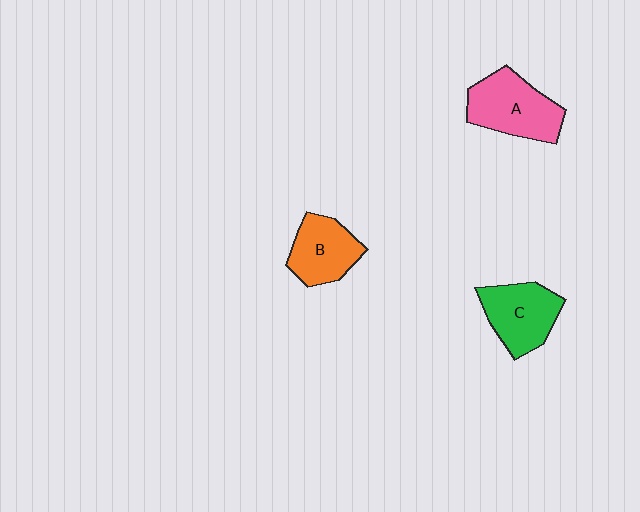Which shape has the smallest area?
Shape B (orange).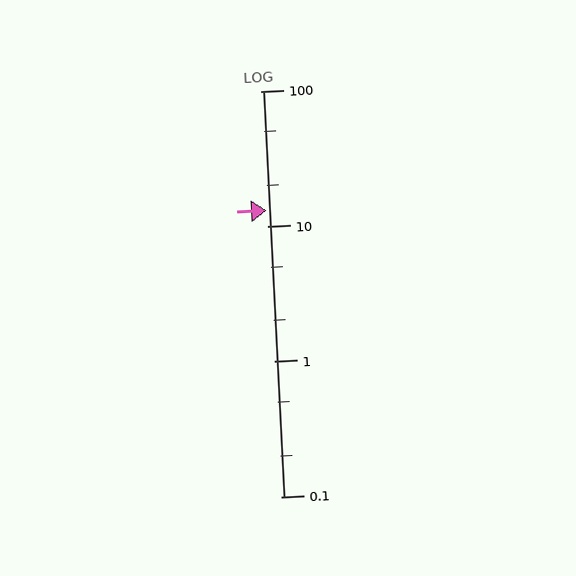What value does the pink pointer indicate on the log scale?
The pointer indicates approximately 13.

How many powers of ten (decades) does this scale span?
The scale spans 3 decades, from 0.1 to 100.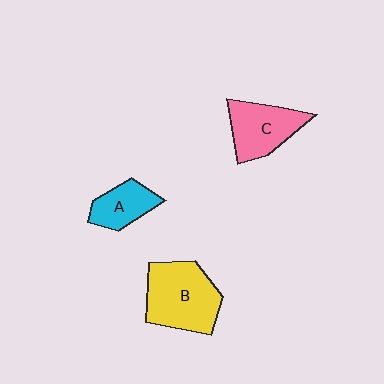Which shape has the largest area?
Shape B (yellow).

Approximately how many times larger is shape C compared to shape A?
Approximately 1.4 times.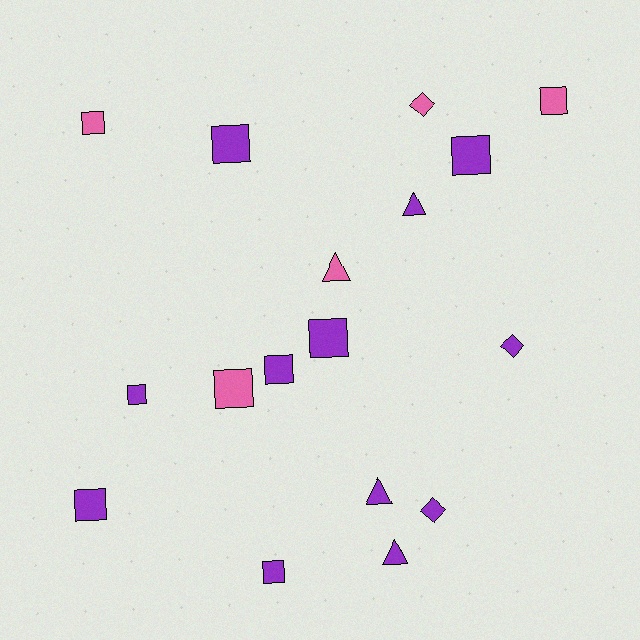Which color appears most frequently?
Purple, with 12 objects.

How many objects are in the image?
There are 17 objects.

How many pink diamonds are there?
There is 1 pink diamond.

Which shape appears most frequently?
Square, with 10 objects.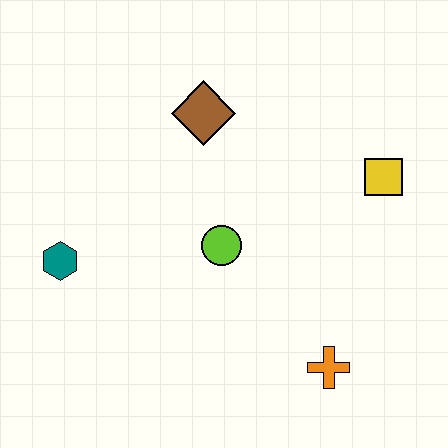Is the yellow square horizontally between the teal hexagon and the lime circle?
No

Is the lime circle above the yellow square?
No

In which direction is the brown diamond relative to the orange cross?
The brown diamond is above the orange cross.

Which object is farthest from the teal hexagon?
The yellow square is farthest from the teal hexagon.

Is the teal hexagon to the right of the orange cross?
No